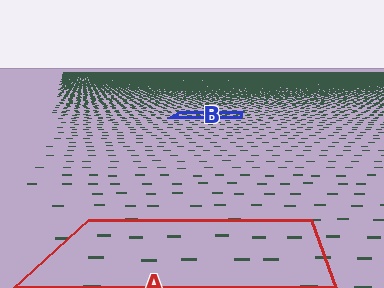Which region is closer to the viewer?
Region A is closer. The texture elements there are larger and more spread out.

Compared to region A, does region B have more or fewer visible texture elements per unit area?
Region B has more texture elements per unit area — they are packed more densely because it is farther away.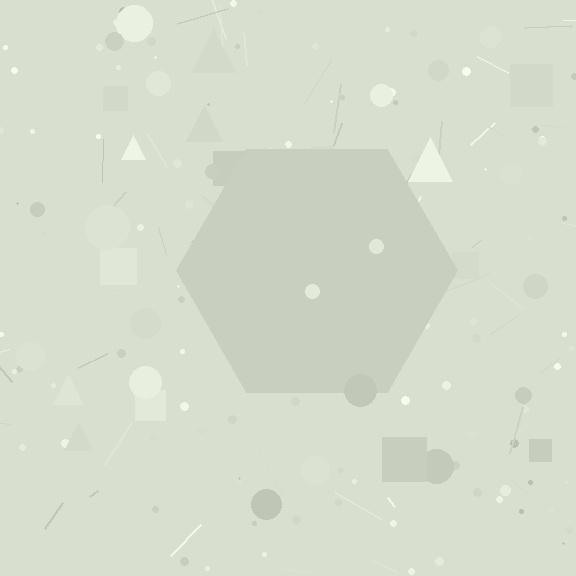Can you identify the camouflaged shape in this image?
The camouflaged shape is a hexagon.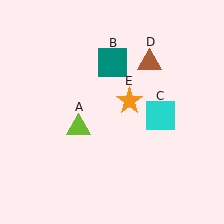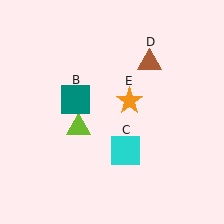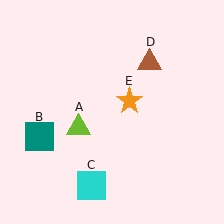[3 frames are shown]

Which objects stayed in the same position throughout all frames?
Lime triangle (object A) and brown triangle (object D) and orange star (object E) remained stationary.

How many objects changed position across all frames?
2 objects changed position: teal square (object B), cyan square (object C).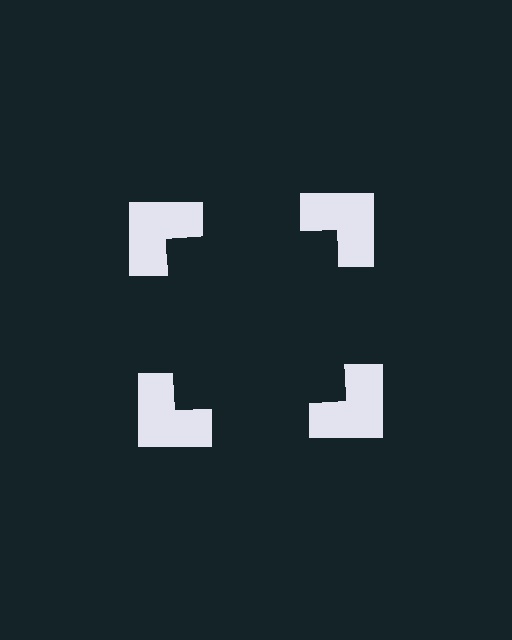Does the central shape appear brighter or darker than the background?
It typically appears slightly darker than the background, even though no actual brightness change is drawn.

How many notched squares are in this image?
There are 4 — one at each vertex of the illusory square.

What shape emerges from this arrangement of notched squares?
An illusory square — its edges are inferred from the aligned wedge cuts in the notched squares, not physically drawn.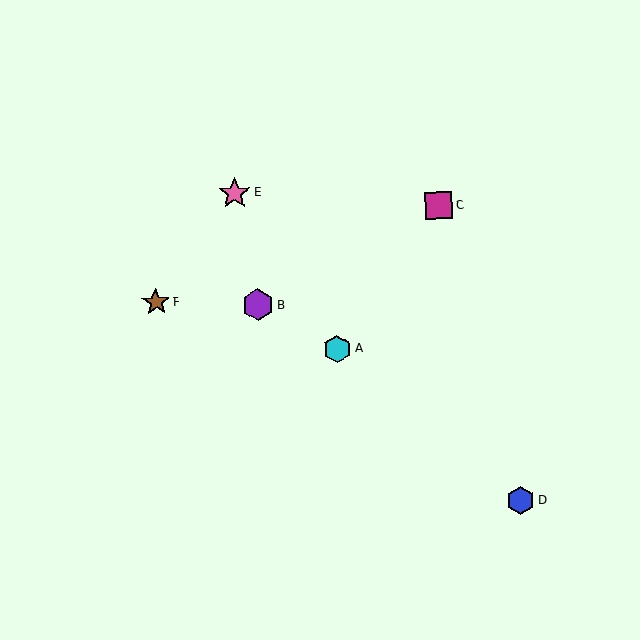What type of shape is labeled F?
Shape F is a brown star.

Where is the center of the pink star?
The center of the pink star is at (235, 193).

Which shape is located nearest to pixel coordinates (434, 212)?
The magenta square (labeled C) at (439, 205) is nearest to that location.